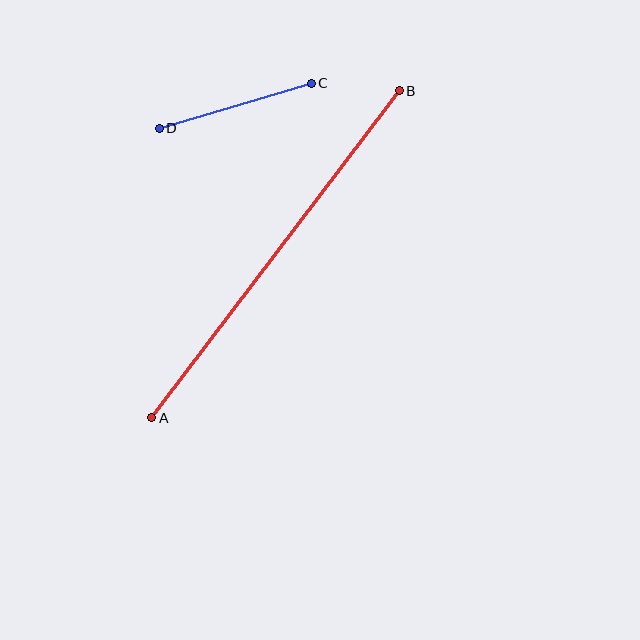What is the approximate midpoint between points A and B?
The midpoint is at approximately (275, 254) pixels.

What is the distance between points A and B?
The distance is approximately 410 pixels.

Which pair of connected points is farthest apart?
Points A and B are farthest apart.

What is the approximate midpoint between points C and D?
The midpoint is at approximately (235, 106) pixels.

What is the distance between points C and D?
The distance is approximately 158 pixels.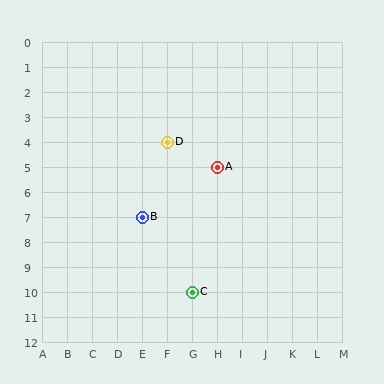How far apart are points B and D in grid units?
Points B and D are 1 column and 3 rows apart (about 3.2 grid units diagonally).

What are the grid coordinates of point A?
Point A is at grid coordinates (H, 5).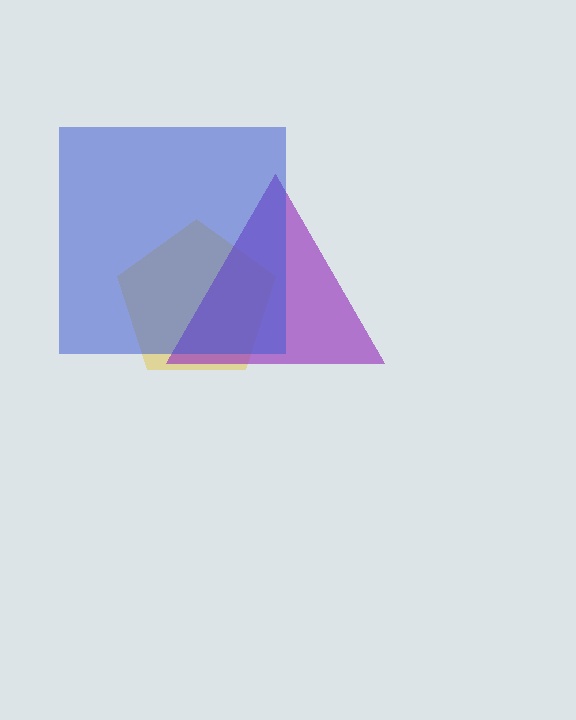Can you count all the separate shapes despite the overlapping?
Yes, there are 3 separate shapes.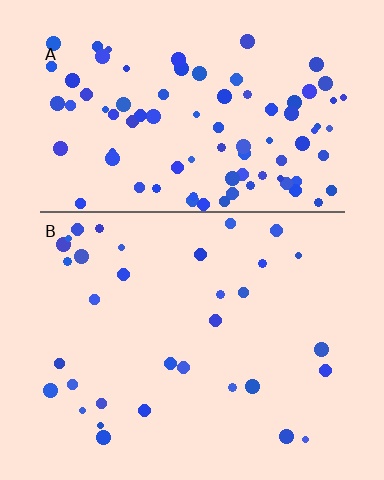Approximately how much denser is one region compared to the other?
Approximately 2.8× — region A over region B.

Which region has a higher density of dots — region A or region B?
A (the top).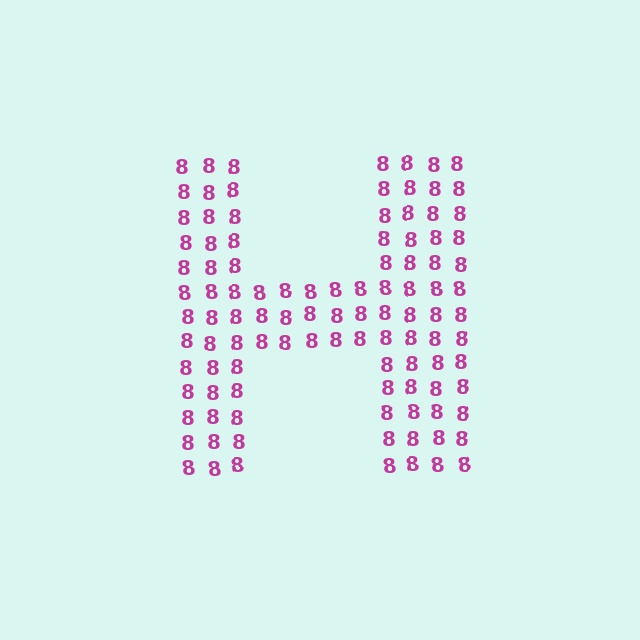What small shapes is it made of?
It is made of small digit 8's.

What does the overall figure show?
The overall figure shows the letter H.